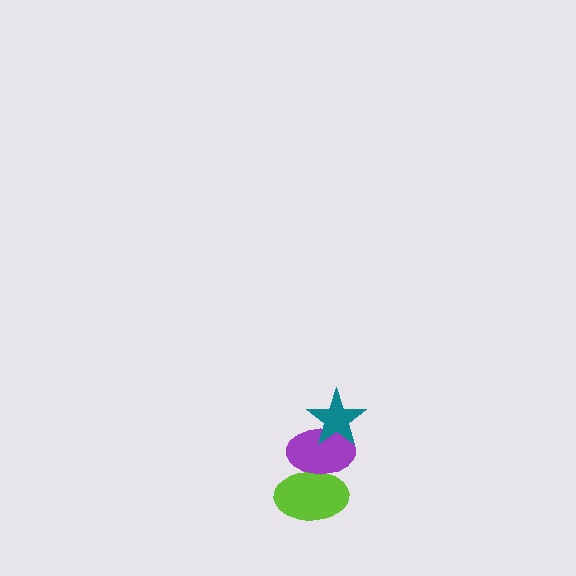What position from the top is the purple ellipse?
The purple ellipse is 2nd from the top.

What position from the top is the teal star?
The teal star is 1st from the top.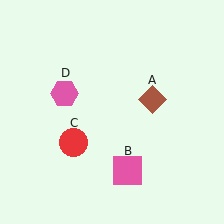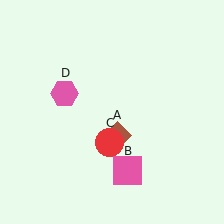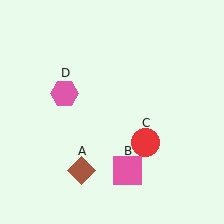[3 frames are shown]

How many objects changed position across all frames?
2 objects changed position: brown diamond (object A), red circle (object C).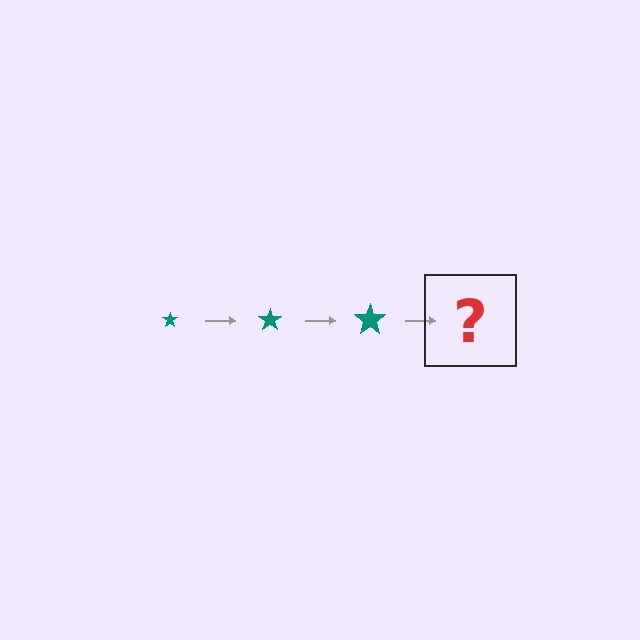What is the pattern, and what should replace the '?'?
The pattern is that the star gets progressively larger each step. The '?' should be a teal star, larger than the previous one.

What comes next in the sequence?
The next element should be a teal star, larger than the previous one.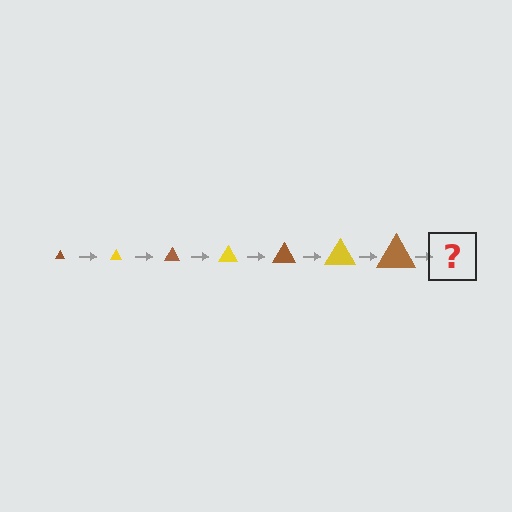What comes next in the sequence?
The next element should be a yellow triangle, larger than the previous one.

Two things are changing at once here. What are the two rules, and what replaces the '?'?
The two rules are that the triangle grows larger each step and the color cycles through brown and yellow. The '?' should be a yellow triangle, larger than the previous one.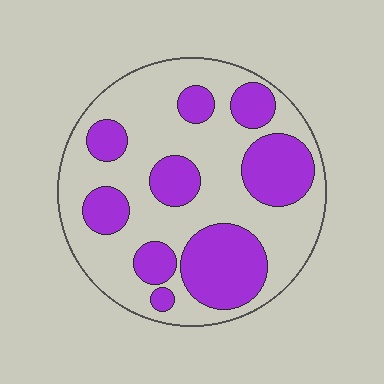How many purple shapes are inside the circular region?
9.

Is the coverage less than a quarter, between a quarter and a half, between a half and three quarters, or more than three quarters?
Between a quarter and a half.